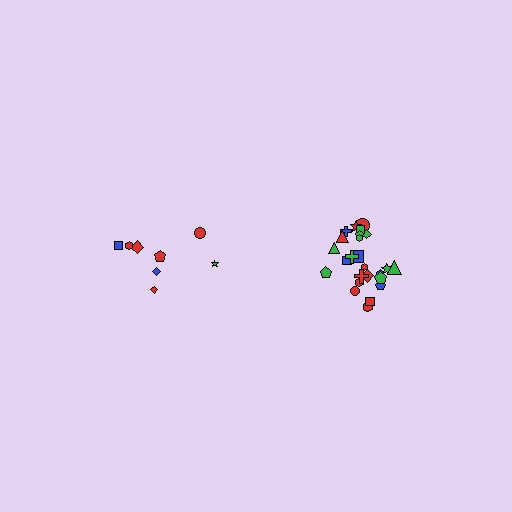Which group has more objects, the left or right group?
The right group.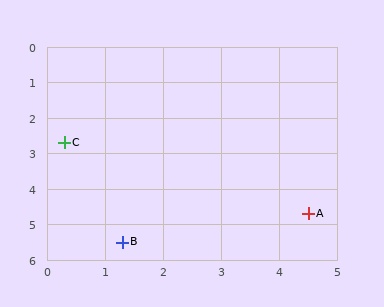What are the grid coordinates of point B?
Point B is at approximately (1.3, 5.5).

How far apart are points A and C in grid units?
Points A and C are about 4.7 grid units apart.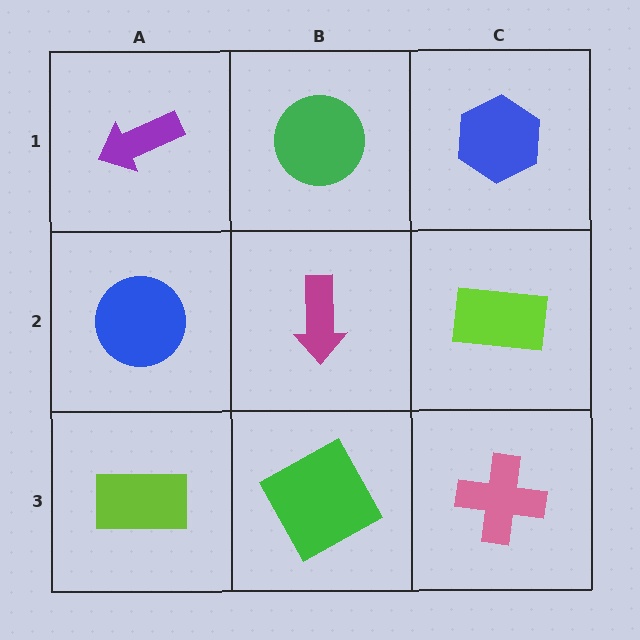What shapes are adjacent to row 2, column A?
A purple arrow (row 1, column A), a lime rectangle (row 3, column A), a magenta arrow (row 2, column B).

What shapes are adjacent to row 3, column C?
A lime rectangle (row 2, column C), a green square (row 3, column B).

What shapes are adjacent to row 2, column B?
A green circle (row 1, column B), a green square (row 3, column B), a blue circle (row 2, column A), a lime rectangle (row 2, column C).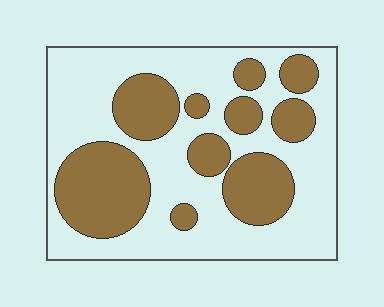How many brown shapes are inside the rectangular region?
10.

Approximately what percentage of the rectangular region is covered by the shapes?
Approximately 35%.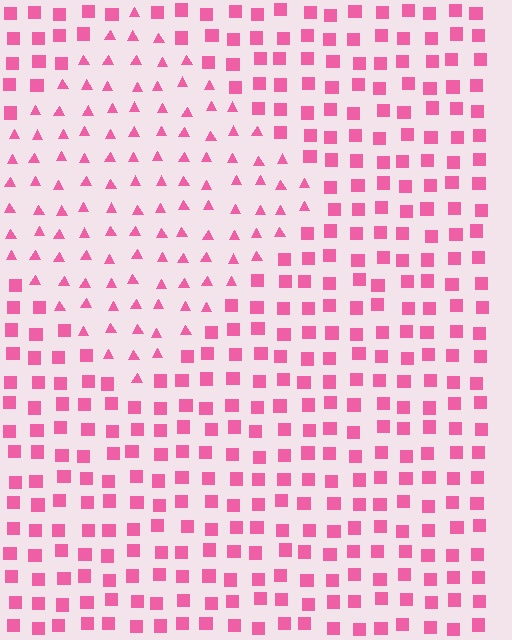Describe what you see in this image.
The image is filled with small pink elements arranged in a uniform grid. A diamond-shaped region contains triangles, while the surrounding area contains squares. The boundary is defined purely by the change in element shape.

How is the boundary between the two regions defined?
The boundary is defined by a change in element shape: triangles inside vs. squares outside. All elements share the same color and spacing.